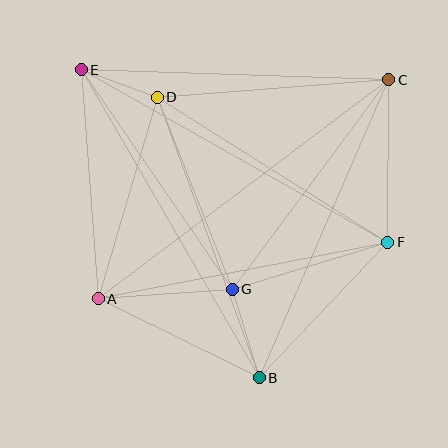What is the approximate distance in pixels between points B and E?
The distance between B and E is approximately 356 pixels.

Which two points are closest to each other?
Points D and E are closest to each other.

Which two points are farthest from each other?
Points A and C are farthest from each other.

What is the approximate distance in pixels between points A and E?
The distance between A and E is approximately 230 pixels.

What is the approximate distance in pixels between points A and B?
The distance between A and B is approximately 179 pixels.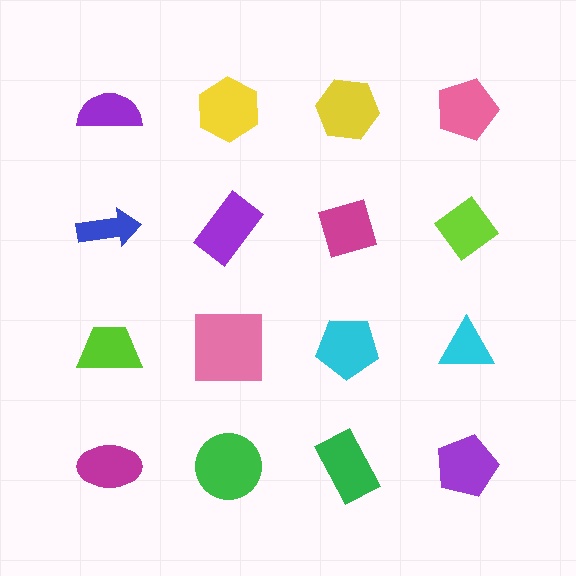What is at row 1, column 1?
A purple semicircle.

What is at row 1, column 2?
A yellow hexagon.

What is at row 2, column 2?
A purple rectangle.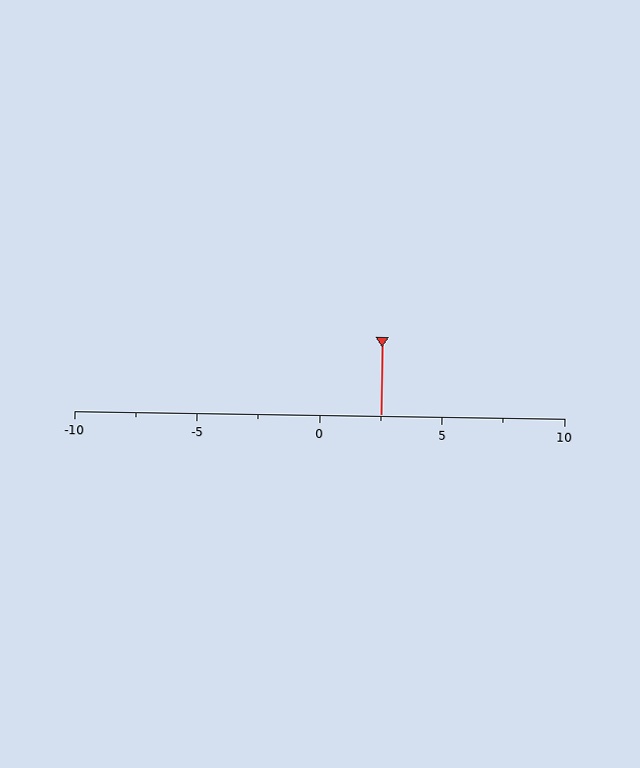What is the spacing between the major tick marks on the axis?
The major ticks are spaced 5 apart.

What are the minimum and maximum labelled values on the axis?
The axis runs from -10 to 10.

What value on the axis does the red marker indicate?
The marker indicates approximately 2.5.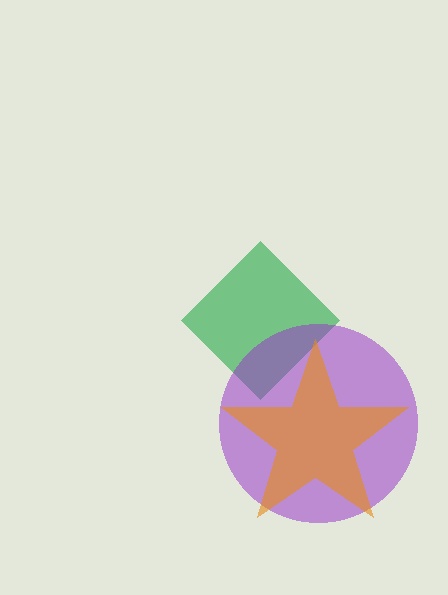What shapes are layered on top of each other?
The layered shapes are: a green diamond, a purple circle, an orange star.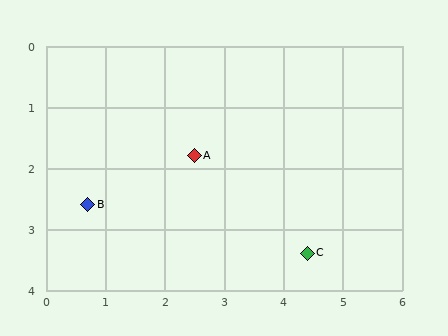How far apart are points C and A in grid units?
Points C and A are about 2.5 grid units apart.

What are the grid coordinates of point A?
Point A is at approximately (2.5, 1.8).